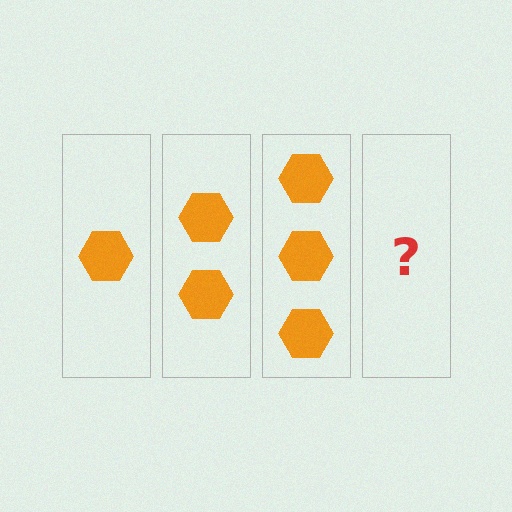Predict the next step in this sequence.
The next step is 4 hexagons.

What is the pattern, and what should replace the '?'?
The pattern is that each step adds one more hexagon. The '?' should be 4 hexagons.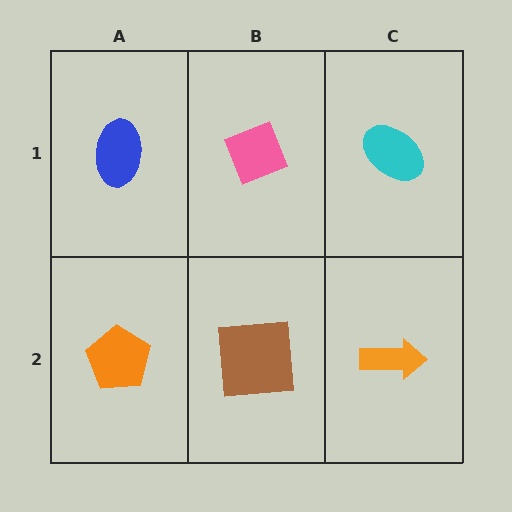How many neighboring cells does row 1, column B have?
3.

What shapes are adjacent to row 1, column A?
An orange pentagon (row 2, column A), a pink diamond (row 1, column B).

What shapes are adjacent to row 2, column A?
A blue ellipse (row 1, column A), a brown square (row 2, column B).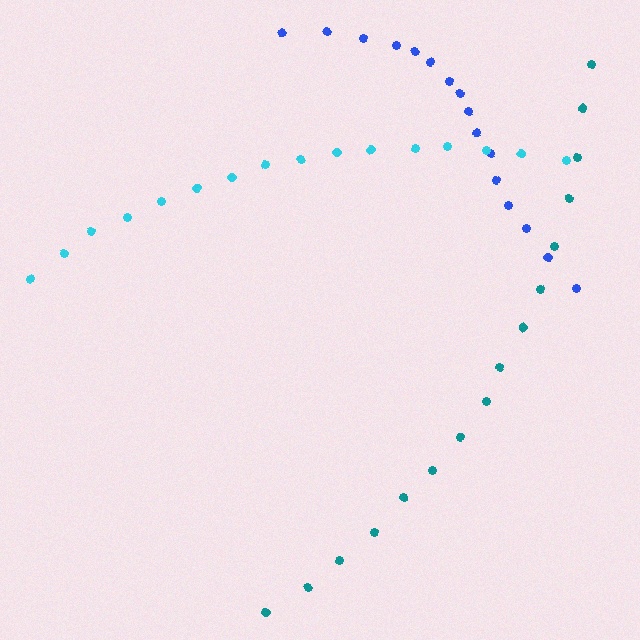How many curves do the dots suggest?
There are 3 distinct paths.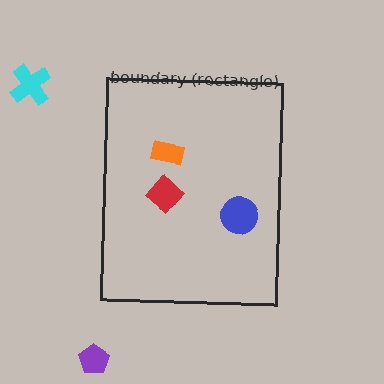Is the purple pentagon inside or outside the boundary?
Outside.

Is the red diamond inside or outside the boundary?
Inside.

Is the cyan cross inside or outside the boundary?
Outside.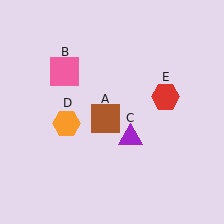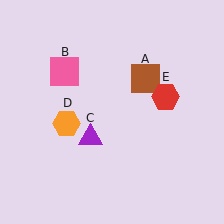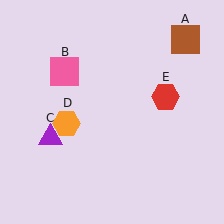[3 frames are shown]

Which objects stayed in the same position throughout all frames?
Pink square (object B) and orange hexagon (object D) and red hexagon (object E) remained stationary.